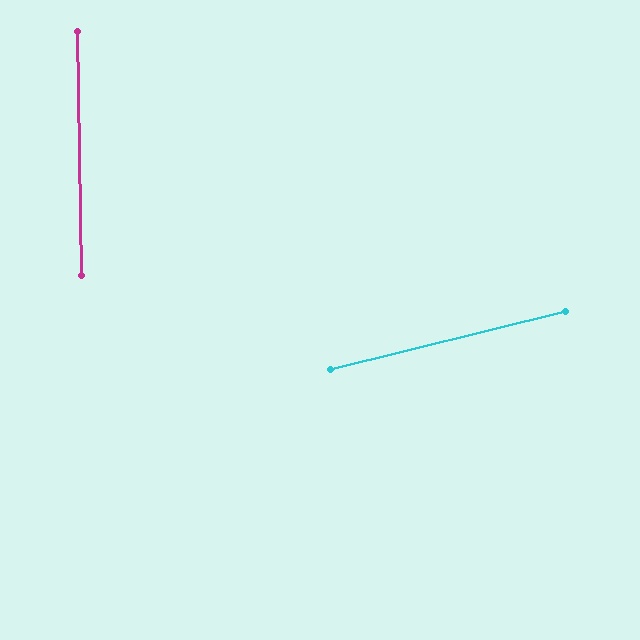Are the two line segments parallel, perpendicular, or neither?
Neither parallel nor perpendicular — they differ by about 77°.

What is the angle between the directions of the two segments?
Approximately 77 degrees.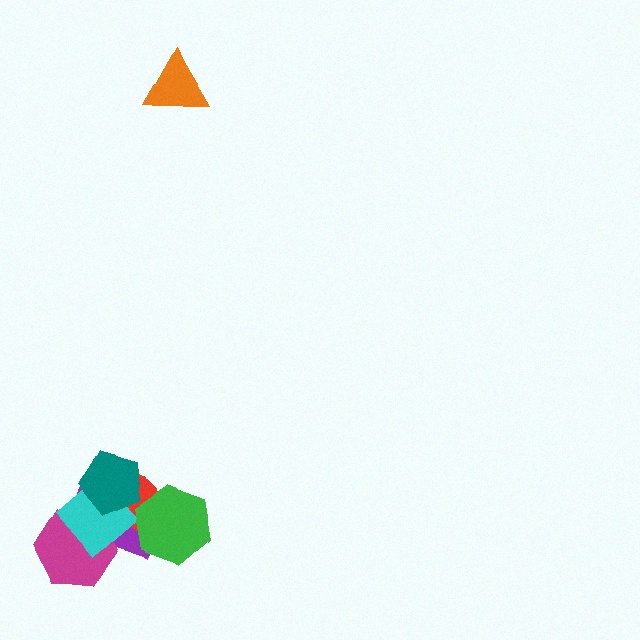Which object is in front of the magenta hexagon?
The cyan diamond is in front of the magenta hexagon.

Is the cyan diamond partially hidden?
Yes, it is partially covered by another shape.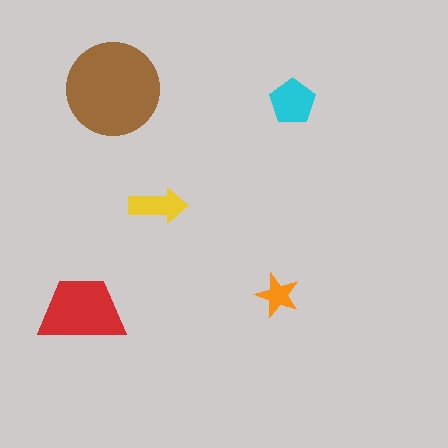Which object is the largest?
The brown circle.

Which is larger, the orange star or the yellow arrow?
The yellow arrow.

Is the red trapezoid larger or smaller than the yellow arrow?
Larger.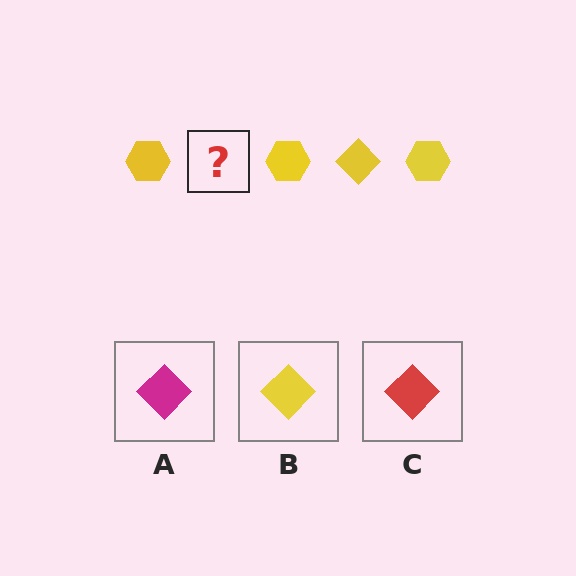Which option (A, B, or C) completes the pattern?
B.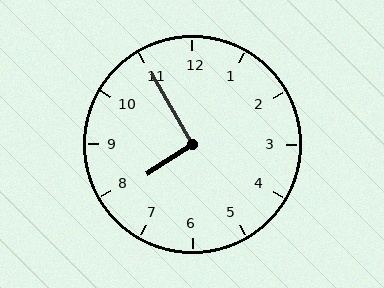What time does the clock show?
7:55.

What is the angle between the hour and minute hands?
Approximately 92 degrees.